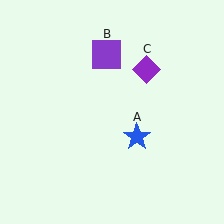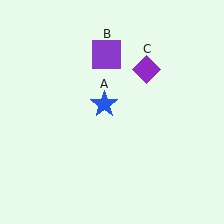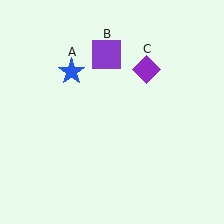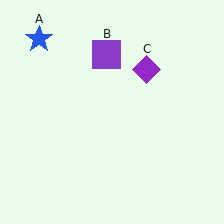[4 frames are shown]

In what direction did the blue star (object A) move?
The blue star (object A) moved up and to the left.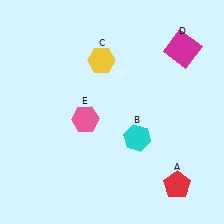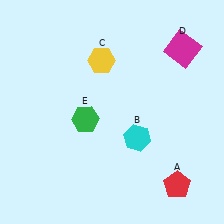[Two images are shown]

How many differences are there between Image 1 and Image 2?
There is 1 difference between the two images.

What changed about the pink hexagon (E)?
In Image 1, E is pink. In Image 2, it changed to green.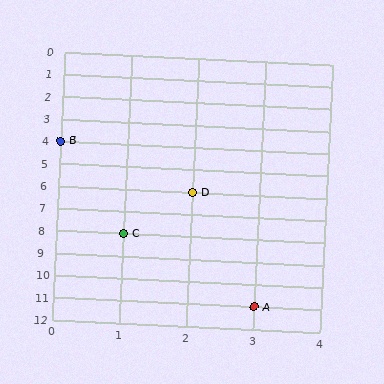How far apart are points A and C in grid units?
Points A and C are 2 columns and 3 rows apart (about 3.6 grid units diagonally).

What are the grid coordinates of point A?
Point A is at grid coordinates (3, 11).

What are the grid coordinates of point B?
Point B is at grid coordinates (0, 4).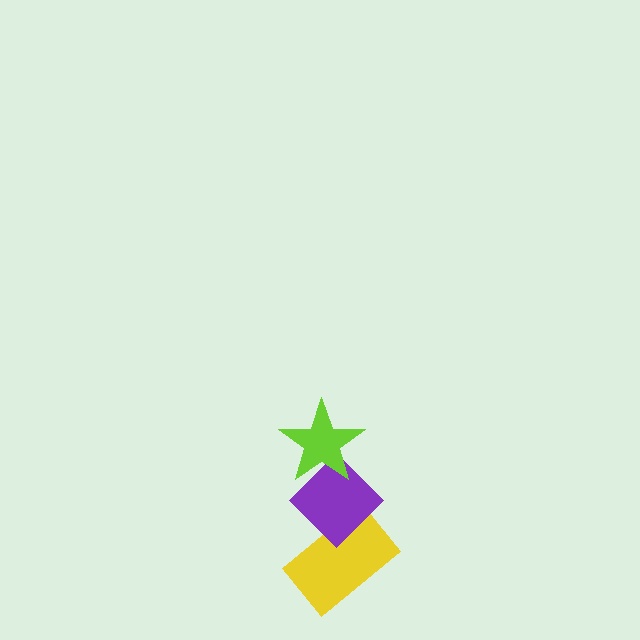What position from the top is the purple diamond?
The purple diamond is 2nd from the top.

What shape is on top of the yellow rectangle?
The purple diamond is on top of the yellow rectangle.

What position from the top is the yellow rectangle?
The yellow rectangle is 3rd from the top.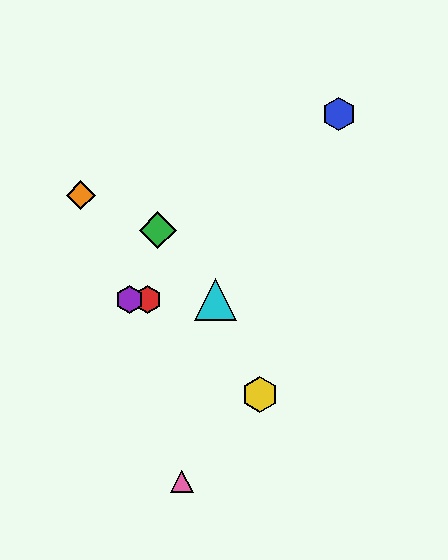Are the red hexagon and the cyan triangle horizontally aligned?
Yes, both are at y≈300.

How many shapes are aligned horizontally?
3 shapes (the red hexagon, the purple hexagon, the cyan triangle) are aligned horizontally.